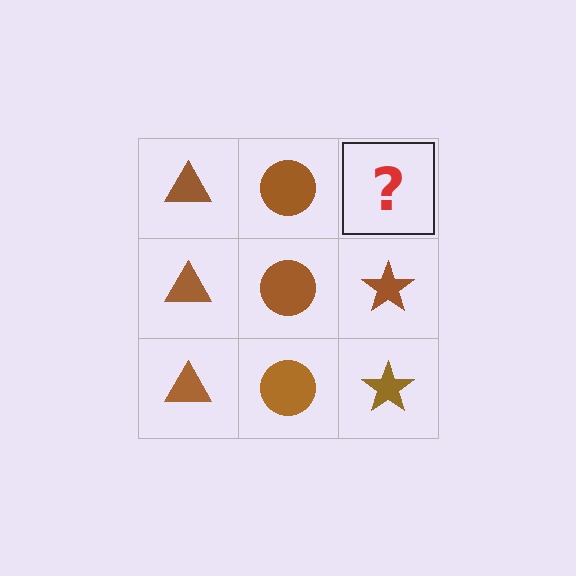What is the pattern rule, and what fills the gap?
The rule is that each column has a consistent shape. The gap should be filled with a brown star.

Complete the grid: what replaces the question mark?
The question mark should be replaced with a brown star.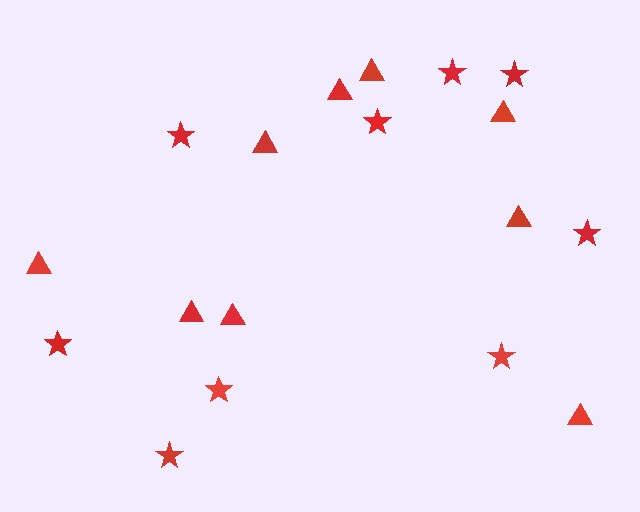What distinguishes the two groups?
There are 2 groups: one group of triangles (9) and one group of stars (9).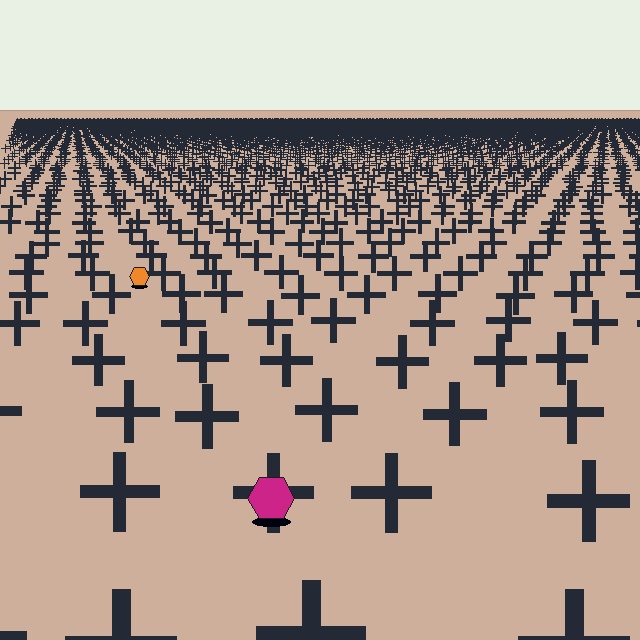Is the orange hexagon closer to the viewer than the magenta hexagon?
No. The magenta hexagon is closer — you can tell from the texture gradient: the ground texture is coarser near it.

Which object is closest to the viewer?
The magenta hexagon is closest. The texture marks near it are larger and more spread out.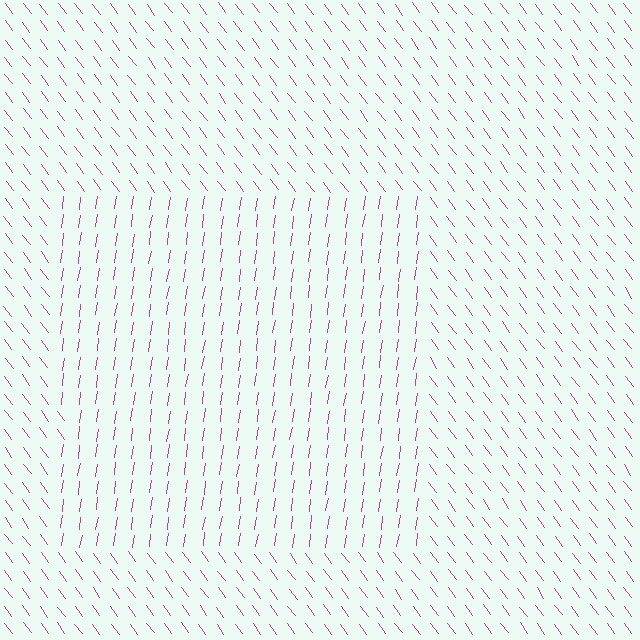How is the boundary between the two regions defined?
The boundary is defined purely by a change in line orientation (approximately 45 degrees difference). All lines are the same color and thickness.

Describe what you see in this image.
The image is filled with small magenta line segments. A rectangle region in the image has lines oriented differently from the surrounding lines, creating a visible texture boundary.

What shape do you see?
I see a rectangle.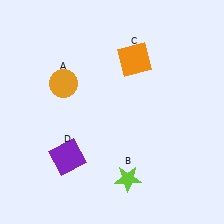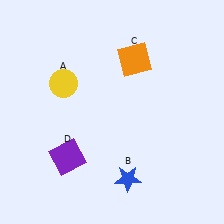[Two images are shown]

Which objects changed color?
A changed from orange to yellow. B changed from lime to blue.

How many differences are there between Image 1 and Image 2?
There are 2 differences between the two images.